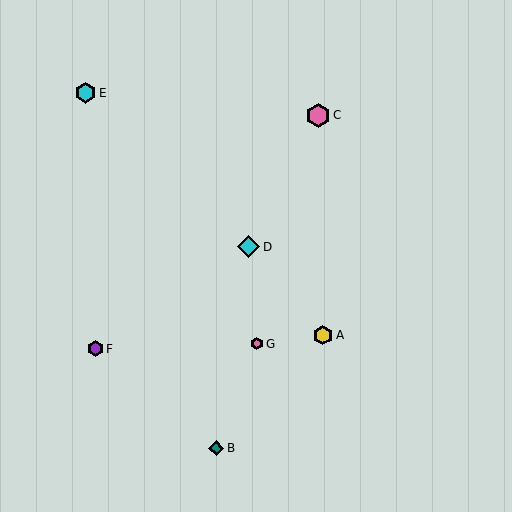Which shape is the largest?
The pink hexagon (labeled C) is the largest.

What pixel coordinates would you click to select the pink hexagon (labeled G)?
Click at (257, 344) to select the pink hexagon G.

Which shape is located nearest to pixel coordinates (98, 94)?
The cyan hexagon (labeled E) at (86, 93) is nearest to that location.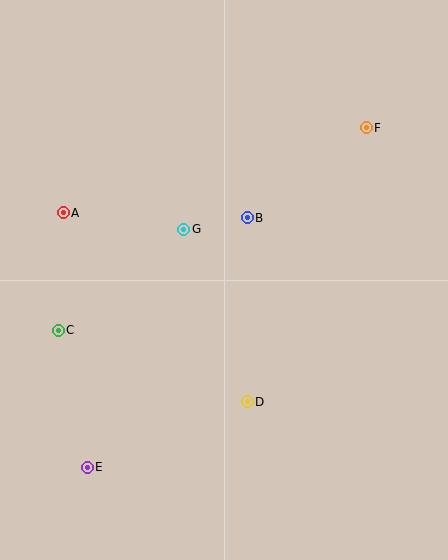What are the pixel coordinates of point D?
Point D is at (247, 402).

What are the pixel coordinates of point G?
Point G is at (184, 229).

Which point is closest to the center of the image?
Point G at (184, 229) is closest to the center.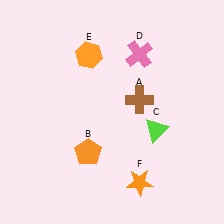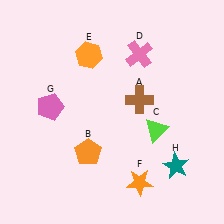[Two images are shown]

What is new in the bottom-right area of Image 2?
A teal star (H) was added in the bottom-right area of Image 2.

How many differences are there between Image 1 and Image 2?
There are 2 differences between the two images.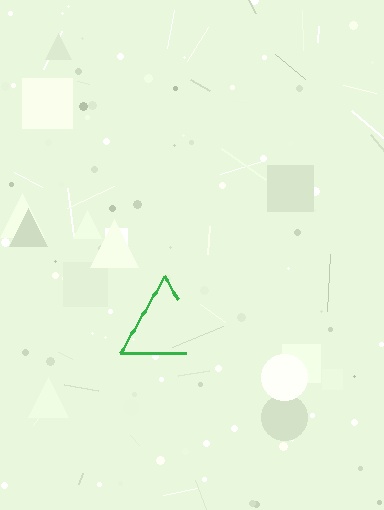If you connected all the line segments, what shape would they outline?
They would outline a triangle.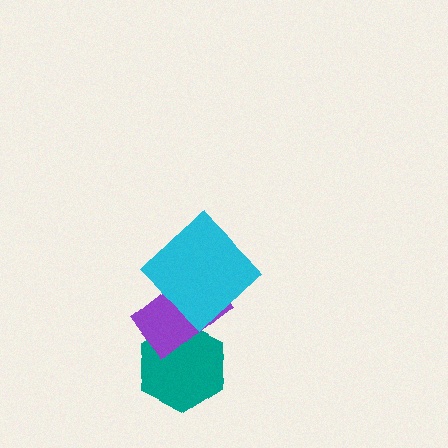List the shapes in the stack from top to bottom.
From top to bottom: the cyan diamond, the purple rectangle, the teal hexagon.